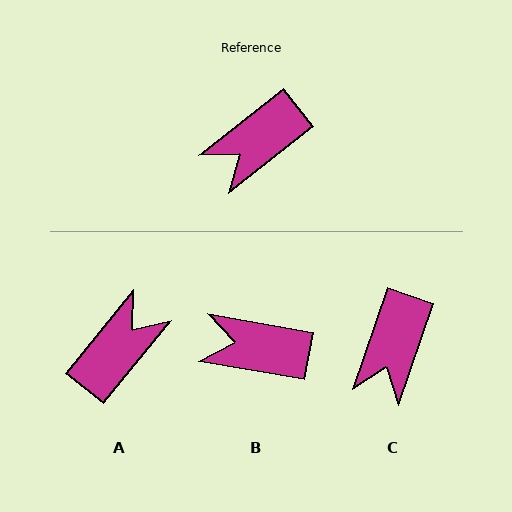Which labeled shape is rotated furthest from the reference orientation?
A, about 168 degrees away.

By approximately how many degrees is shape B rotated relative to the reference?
Approximately 49 degrees clockwise.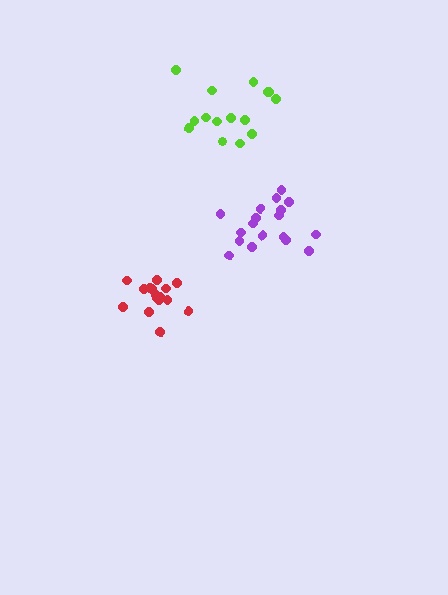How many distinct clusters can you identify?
There are 3 distinct clusters.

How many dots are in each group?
Group 1: 15 dots, Group 2: 18 dots, Group 3: 16 dots (49 total).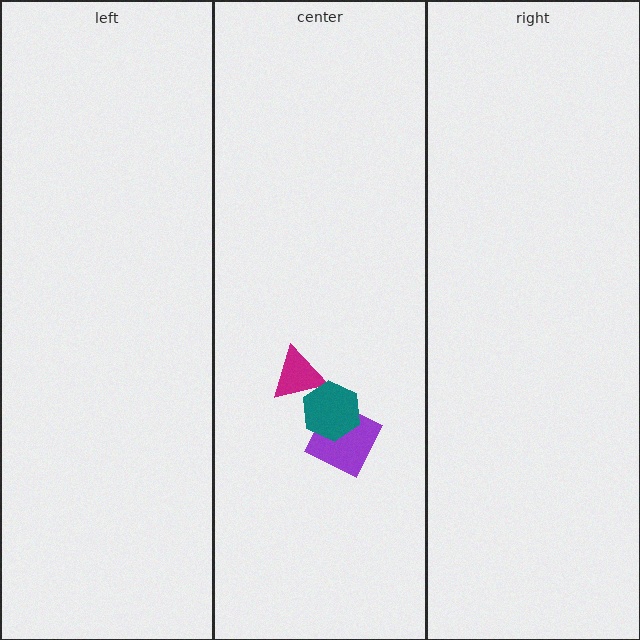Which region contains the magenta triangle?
The center region.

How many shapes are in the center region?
3.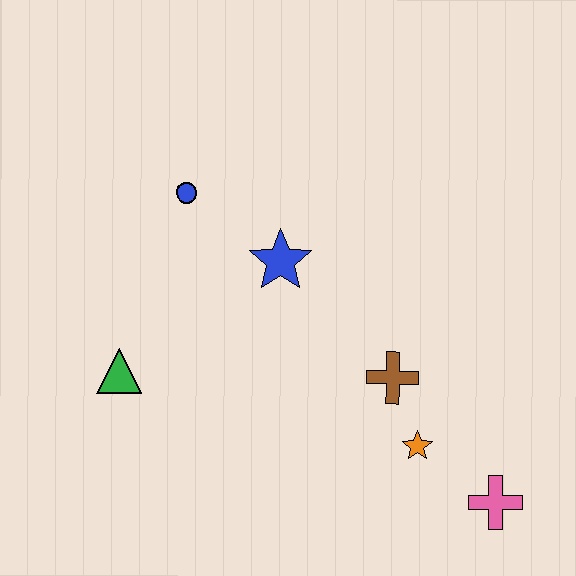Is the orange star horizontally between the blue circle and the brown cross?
No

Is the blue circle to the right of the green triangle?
Yes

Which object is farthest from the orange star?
The blue circle is farthest from the orange star.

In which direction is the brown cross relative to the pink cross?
The brown cross is above the pink cross.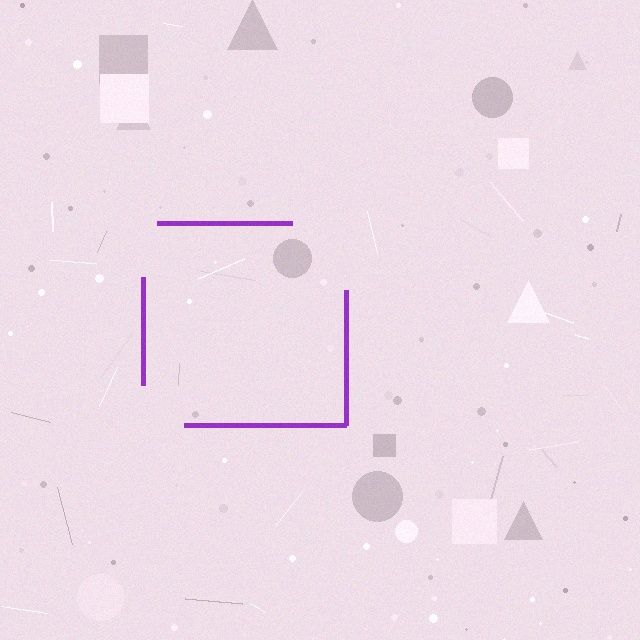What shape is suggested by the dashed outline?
The dashed outline suggests a square.